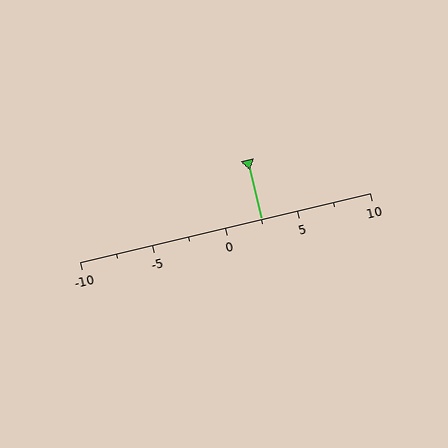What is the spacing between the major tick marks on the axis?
The major ticks are spaced 5 apart.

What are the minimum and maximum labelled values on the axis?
The axis runs from -10 to 10.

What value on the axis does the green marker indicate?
The marker indicates approximately 2.5.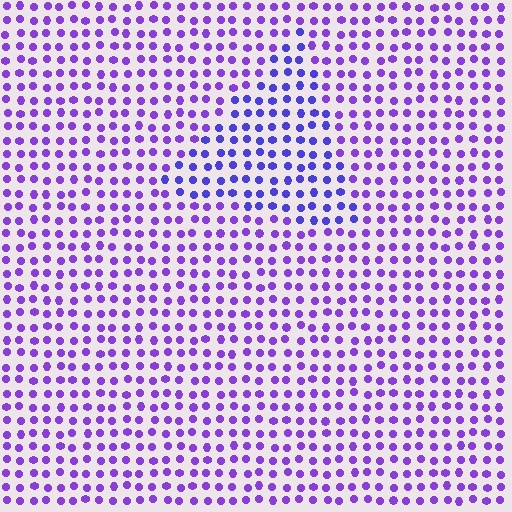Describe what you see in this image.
The image is filled with small purple elements in a uniform arrangement. A triangle-shaped region is visible where the elements are tinted to a slightly different hue, forming a subtle color boundary.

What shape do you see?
I see a triangle.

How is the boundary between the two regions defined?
The boundary is defined purely by a slight shift in hue (about 26 degrees). Spacing, size, and orientation are identical on both sides.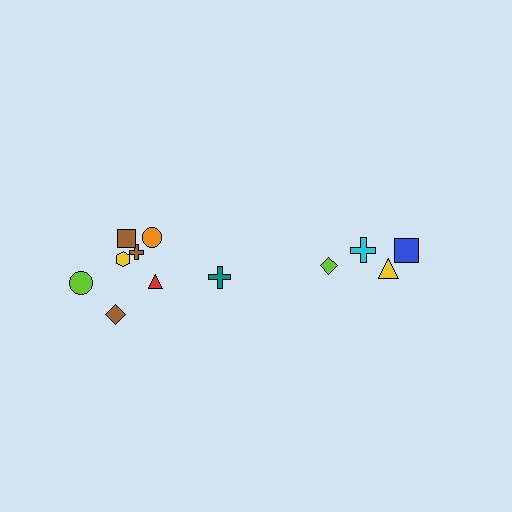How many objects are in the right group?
There are 4 objects.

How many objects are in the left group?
There are 8 objects.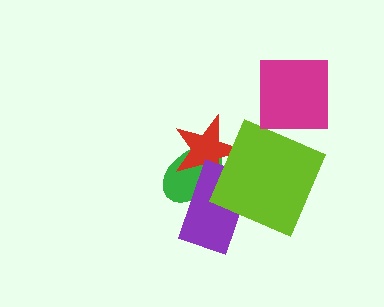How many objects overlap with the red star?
3 objects overlap with the red star.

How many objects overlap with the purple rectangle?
3 objects overlap with the purple rectangle.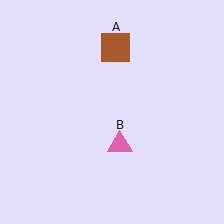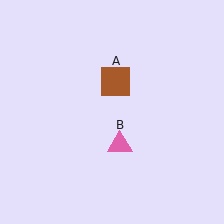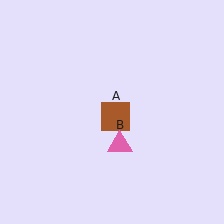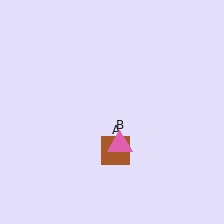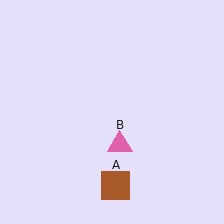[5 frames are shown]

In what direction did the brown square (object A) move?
The brown square (object A) moved down.